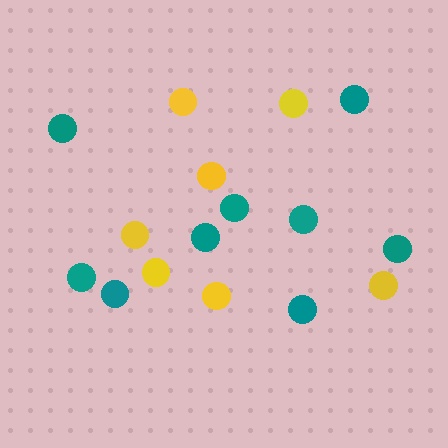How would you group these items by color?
There are 2 groups: one group of yellow circles (7) and one group of teal circles (9).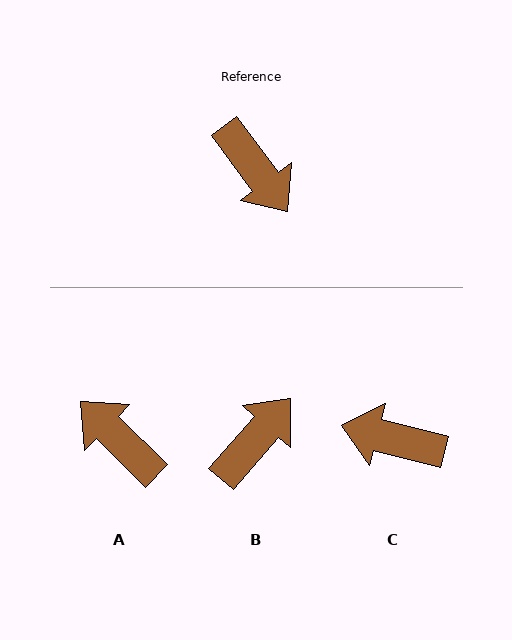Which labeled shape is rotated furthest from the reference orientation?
A, about 171 degrees away.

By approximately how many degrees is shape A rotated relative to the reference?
Approximately 171 degrees clockwise.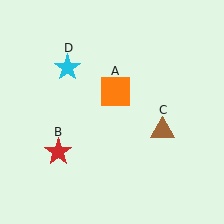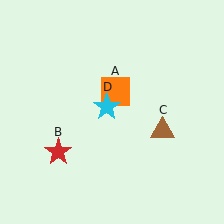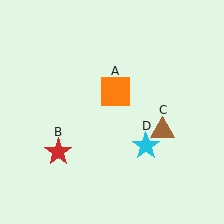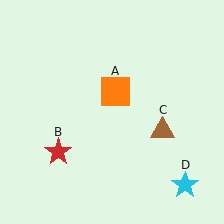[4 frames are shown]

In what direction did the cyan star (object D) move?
The cyan star (object D) moved down and to the right.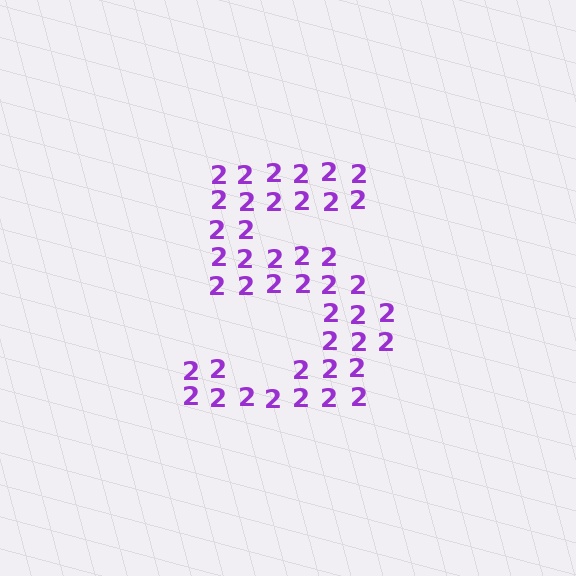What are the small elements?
The small elements are digit 2's.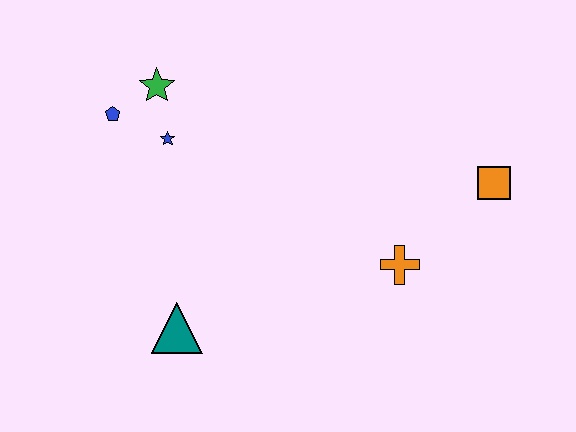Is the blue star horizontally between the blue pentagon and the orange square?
Yes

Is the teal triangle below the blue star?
Yes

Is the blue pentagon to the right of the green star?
No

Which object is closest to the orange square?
The orange cross is closest to the orange square.